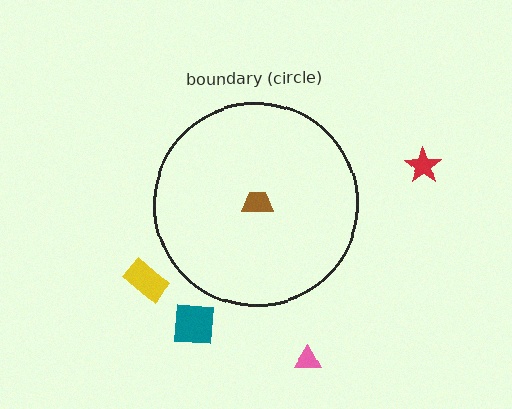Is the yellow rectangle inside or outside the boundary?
Outside.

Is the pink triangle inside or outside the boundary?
Outside.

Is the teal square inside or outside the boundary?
Outside.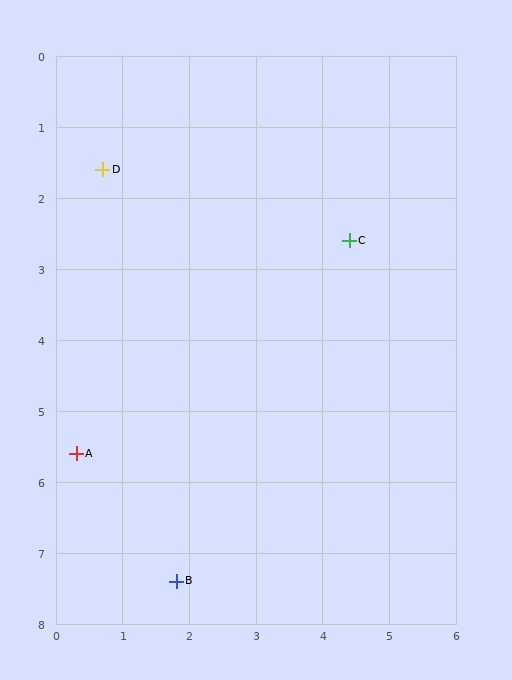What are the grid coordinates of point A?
Point A is at approximately (0.3, 5.6).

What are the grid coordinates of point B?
Point B is at approximately (1.8, 7.4).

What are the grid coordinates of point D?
Point D is at approximately (0.7, 1.6).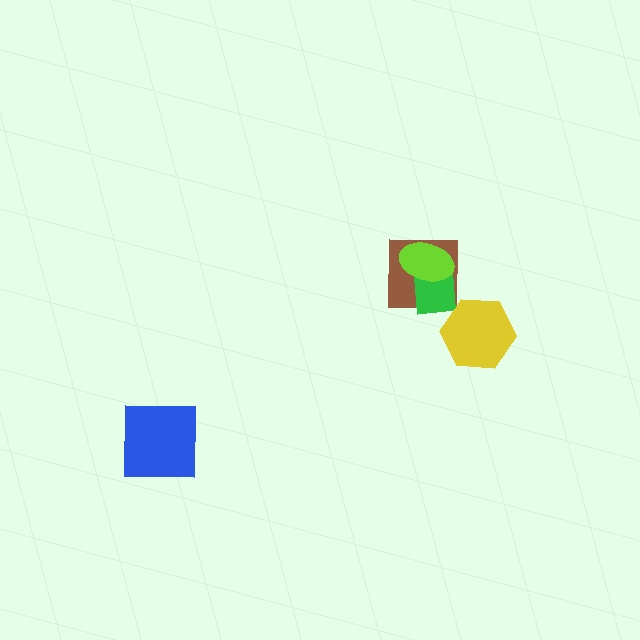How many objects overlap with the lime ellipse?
2 objects overlap with the lime ellipse.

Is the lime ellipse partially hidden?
No, no other shape covers it.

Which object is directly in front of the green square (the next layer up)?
The yellow hexagon is directly in front of the green square.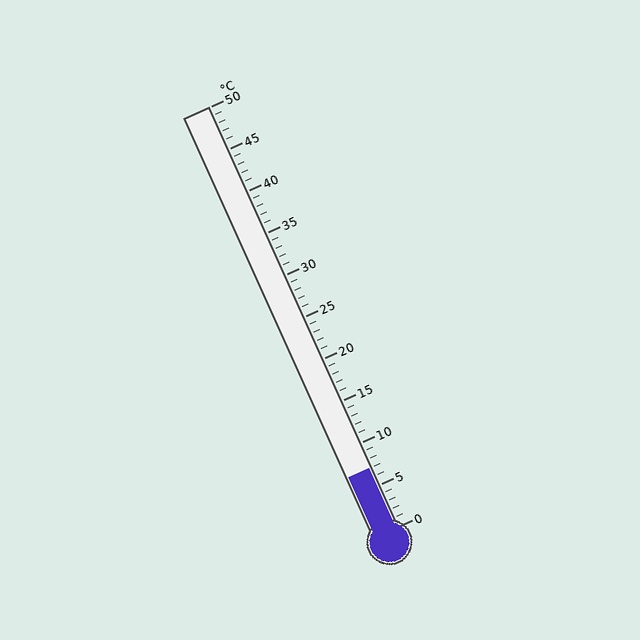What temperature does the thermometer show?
The thermometer shows approximately 7°C.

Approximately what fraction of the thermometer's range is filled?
The thermometer is filled to approximately 15% of its range.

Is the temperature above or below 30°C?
The temperature is below 30°C.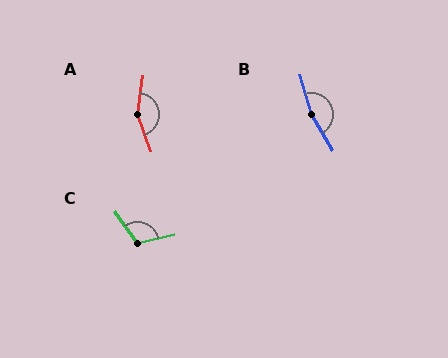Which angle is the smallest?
C, at approximately 111 degrees.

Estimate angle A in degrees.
Approximately 152 degrees.